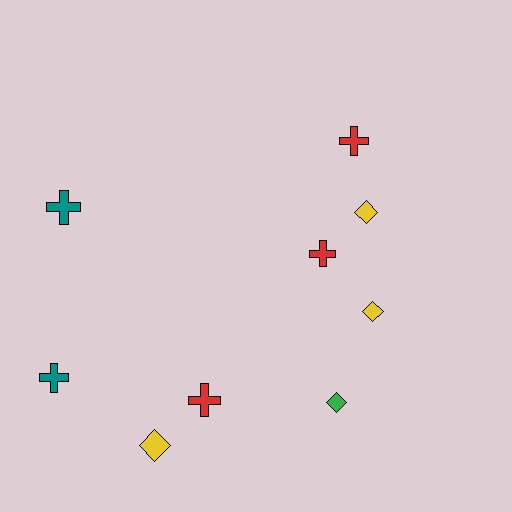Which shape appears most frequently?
Cross, with 5 objects.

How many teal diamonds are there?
There are no teal diamonds.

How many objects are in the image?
There are 9 objects.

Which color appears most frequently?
Yellow, with 3 objects.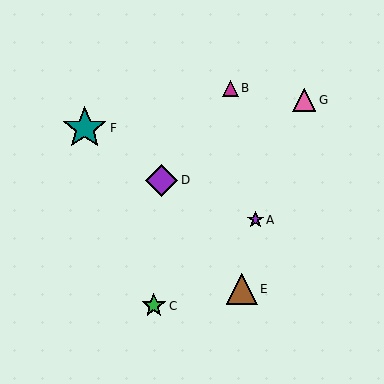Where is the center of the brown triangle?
The center of the brown triangle is at (242, 289).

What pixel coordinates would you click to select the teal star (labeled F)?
Click at (85, 128) to select the teal star F.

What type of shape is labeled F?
Shape F is a teal star.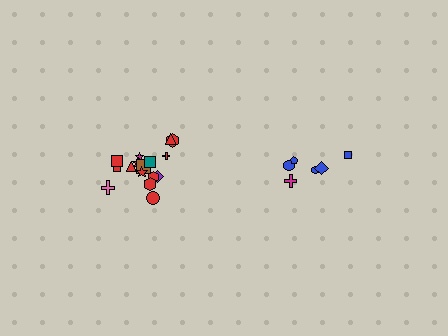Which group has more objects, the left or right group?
The left group.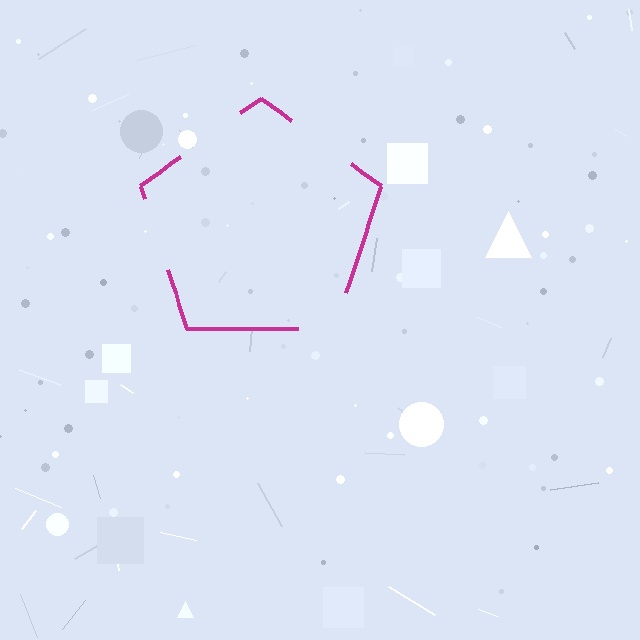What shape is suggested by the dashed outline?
The dashed outline suggests a pentagon.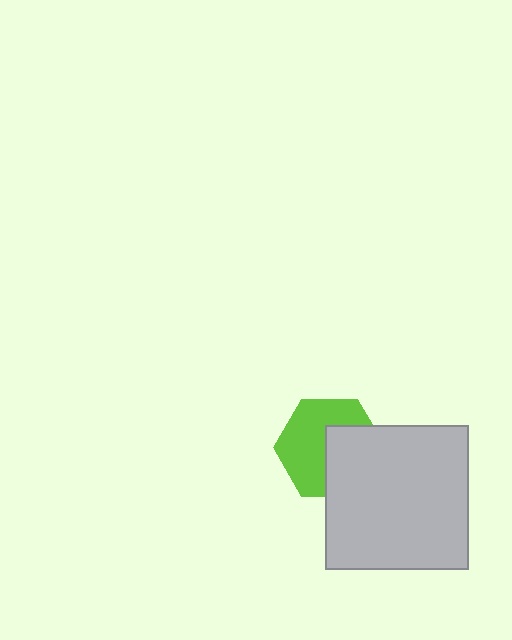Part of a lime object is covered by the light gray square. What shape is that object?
It is a hexagon.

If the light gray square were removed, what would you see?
You would see the complete lime hexagon.